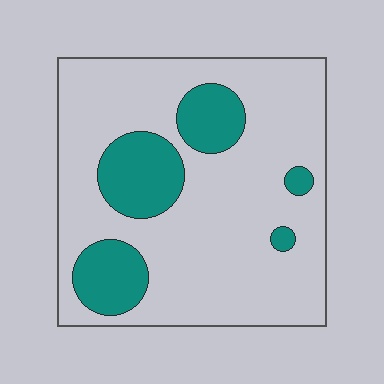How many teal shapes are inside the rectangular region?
5.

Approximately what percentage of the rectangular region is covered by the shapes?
Approximately 20%.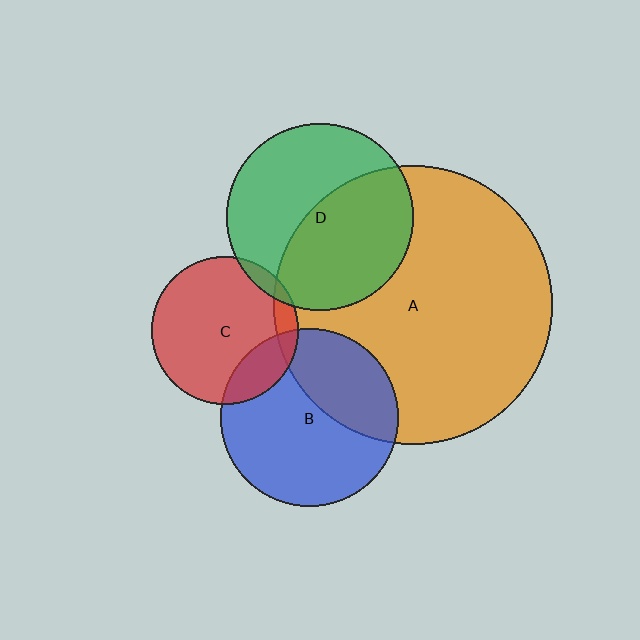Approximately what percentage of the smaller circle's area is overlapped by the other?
Approximately 20%.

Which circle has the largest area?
Circle A (orange).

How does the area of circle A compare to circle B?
Approximately 2.5 times.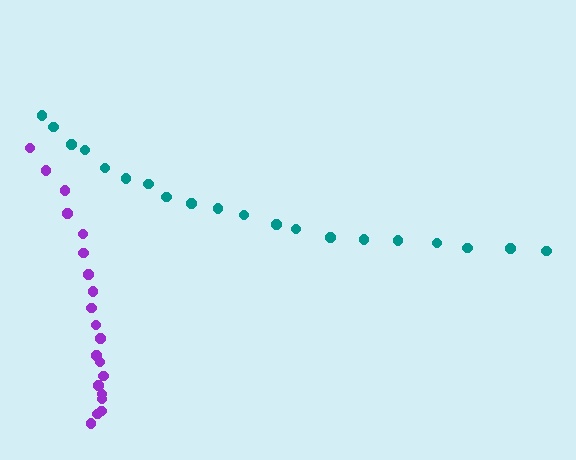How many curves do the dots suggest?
There are 2 distinct paths.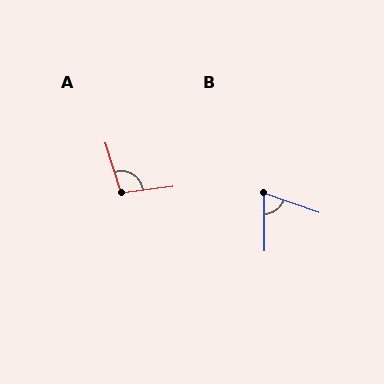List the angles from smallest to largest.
B (69°), A (101°).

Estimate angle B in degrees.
Approximately 69 degrees.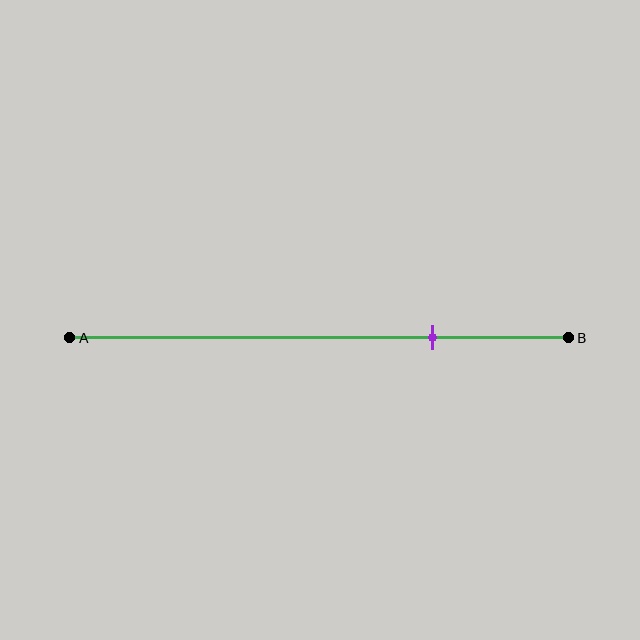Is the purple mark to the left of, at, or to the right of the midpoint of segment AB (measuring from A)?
The purple mark is to the right of the midpoint of segment AB.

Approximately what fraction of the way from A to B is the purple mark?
The purple mark is approximately 75% of the way from A to B.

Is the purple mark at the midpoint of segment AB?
No, the mark is at about 75% from A, not at the 50% midpoint.